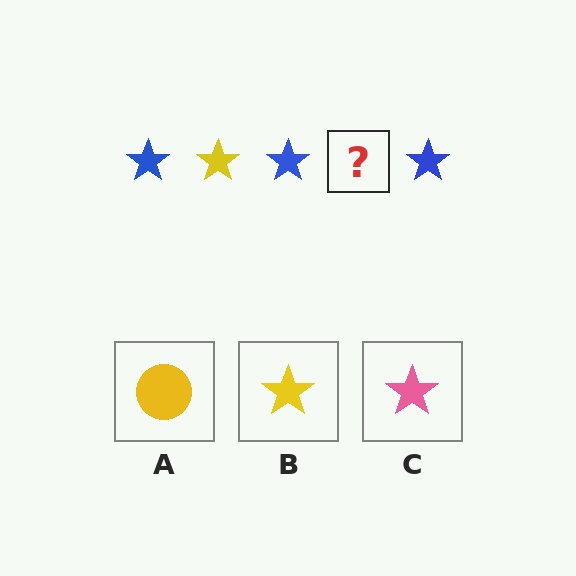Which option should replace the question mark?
Option B.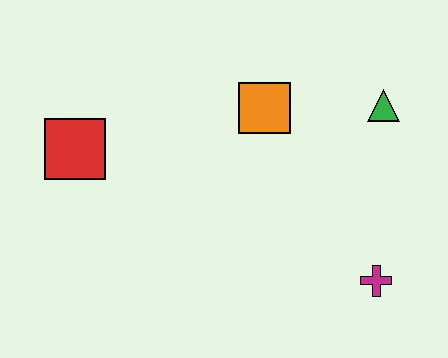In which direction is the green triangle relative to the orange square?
The green triangle is to the right of the orange square.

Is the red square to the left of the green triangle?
Yes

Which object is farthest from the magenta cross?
The red square is farthest from the magenta cross.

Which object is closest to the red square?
The orange square is closest to the red square.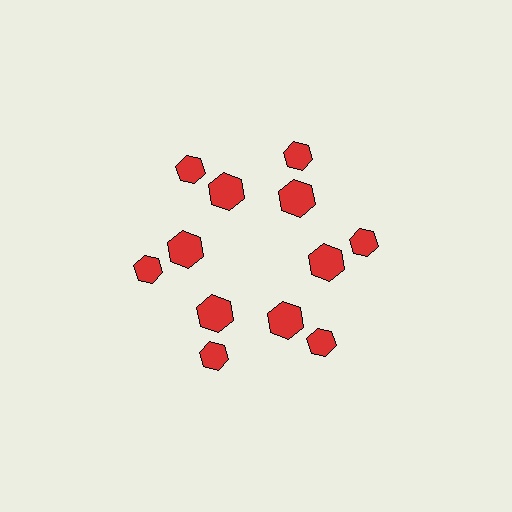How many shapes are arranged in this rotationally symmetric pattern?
There are 12 shapes, arranged in 6 groups of 2.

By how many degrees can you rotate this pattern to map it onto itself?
The pattern maps onto itself every 60 degrees of rotation.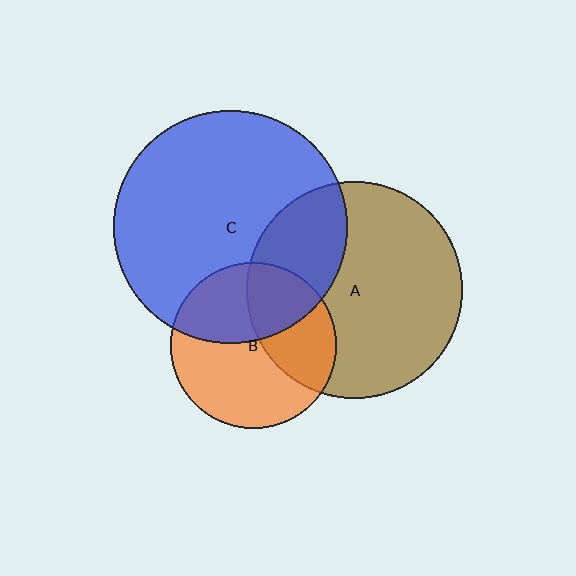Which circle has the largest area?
Circle C (blue).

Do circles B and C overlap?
Yes.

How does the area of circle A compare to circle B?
Approximately 1.7 times.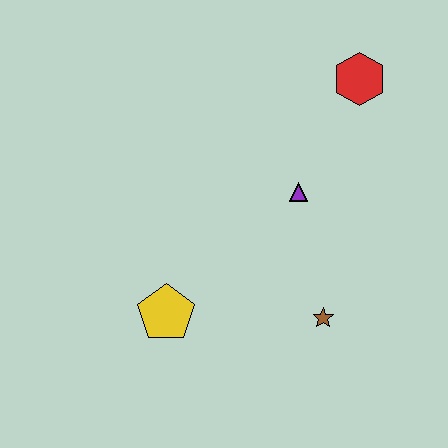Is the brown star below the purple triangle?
Yes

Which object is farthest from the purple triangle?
The yellow pentagon is farthest from the purple triangle.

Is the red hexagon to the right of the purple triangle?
Yes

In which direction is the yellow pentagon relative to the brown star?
The yellow pentagon is to the left of the brown star.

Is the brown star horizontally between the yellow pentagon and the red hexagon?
Yes